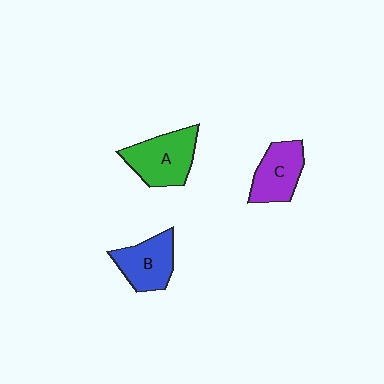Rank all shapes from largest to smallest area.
From largest to smallest: A (green), B (blue), C (purple).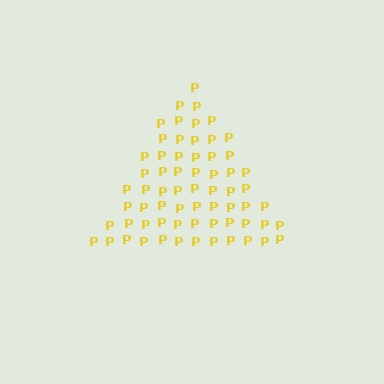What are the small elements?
The small elements are letter P's.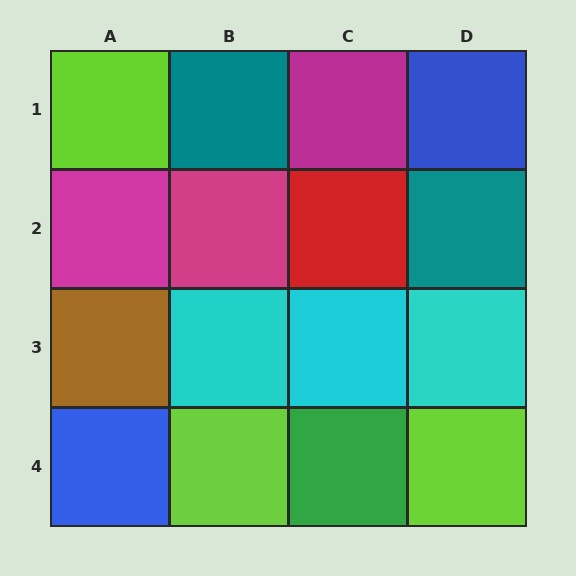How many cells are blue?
2 cells are blue.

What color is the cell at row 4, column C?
Green.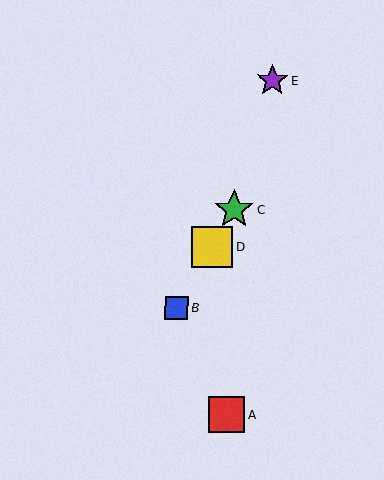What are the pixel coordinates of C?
Object C is at (234, 210).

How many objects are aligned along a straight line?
3 objects (B, C, D) are aligned along a straight line.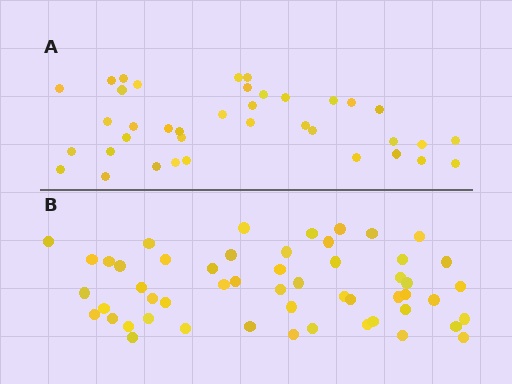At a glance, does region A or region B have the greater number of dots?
Region B (the bottom region) has more dots.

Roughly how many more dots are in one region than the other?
Region B has approximately 15 more dots than region A.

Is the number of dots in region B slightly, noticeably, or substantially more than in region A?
Region B has noticeably more, but not dramatically so. The ratio is roughly 1.4 to 1.